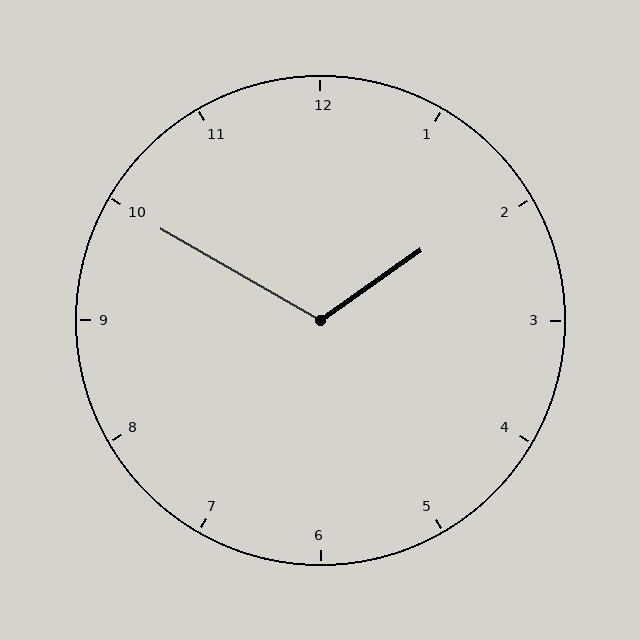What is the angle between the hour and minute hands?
Approximately 115 degrees.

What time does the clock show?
1:50.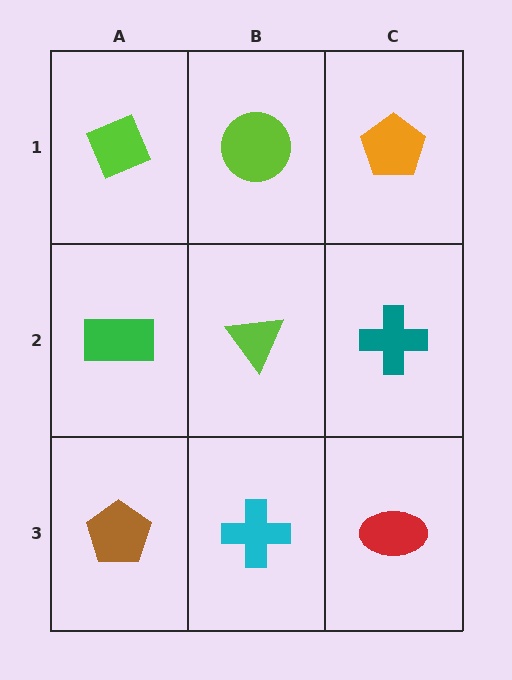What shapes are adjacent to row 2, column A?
A lime diamond (row 1, column A), a brown pentagon (row 3, column A), a lime triangle (row 2, column B).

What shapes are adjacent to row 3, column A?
A green rectangle (row 2, column A), a cyan cross (row 3, column B).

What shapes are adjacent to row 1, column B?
A lime triangle (row 2, column B), a lime diamond (row 1, column A), an orange pentagon (row 1, column C).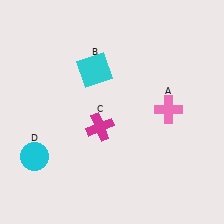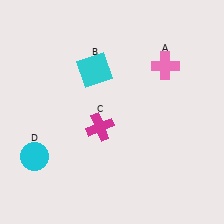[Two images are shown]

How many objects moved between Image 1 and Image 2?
1 object moved between the two images.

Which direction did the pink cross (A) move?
The pink cross (A) moved up.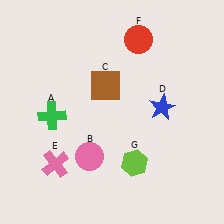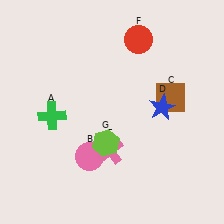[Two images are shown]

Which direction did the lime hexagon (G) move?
The lime hexagon (G) moved left.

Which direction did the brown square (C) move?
The brown square (C) moved right.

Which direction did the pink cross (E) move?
The pink cross (E) moved right.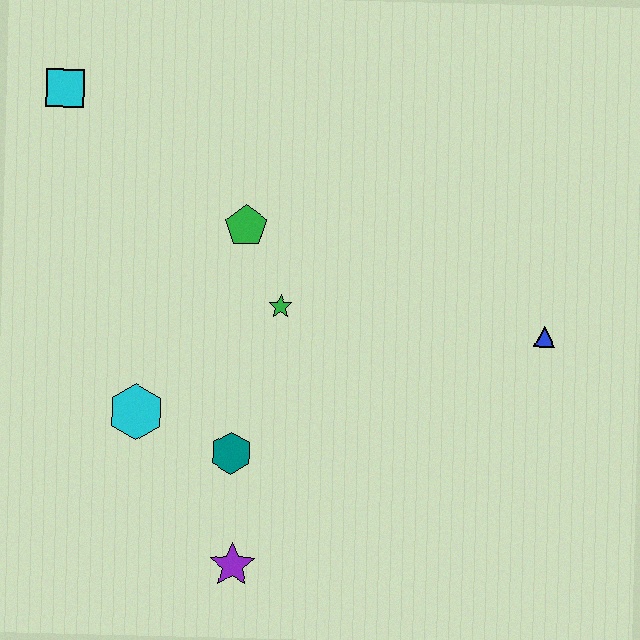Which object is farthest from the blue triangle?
The cyan square is farthest from the blue triangle.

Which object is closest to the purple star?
The teal hexagon is closest to the purple star.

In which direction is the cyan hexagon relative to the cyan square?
The cyan hexagon is below the cyan square.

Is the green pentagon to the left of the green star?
Yes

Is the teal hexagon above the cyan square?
No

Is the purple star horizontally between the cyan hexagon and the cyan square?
No